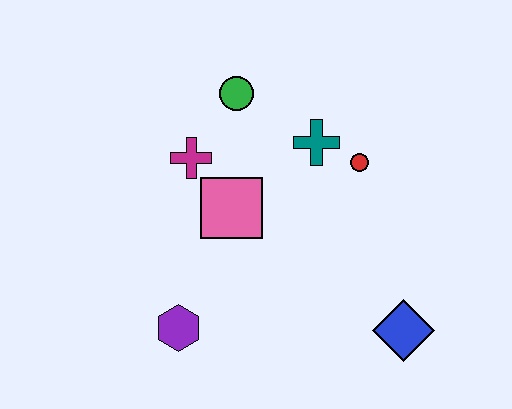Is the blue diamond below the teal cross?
Yes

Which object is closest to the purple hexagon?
The pink square is closest to the purple hexagon.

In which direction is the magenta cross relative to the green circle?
The magenta cross is below the green circle.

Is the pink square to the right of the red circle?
No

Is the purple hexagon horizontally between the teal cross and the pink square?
No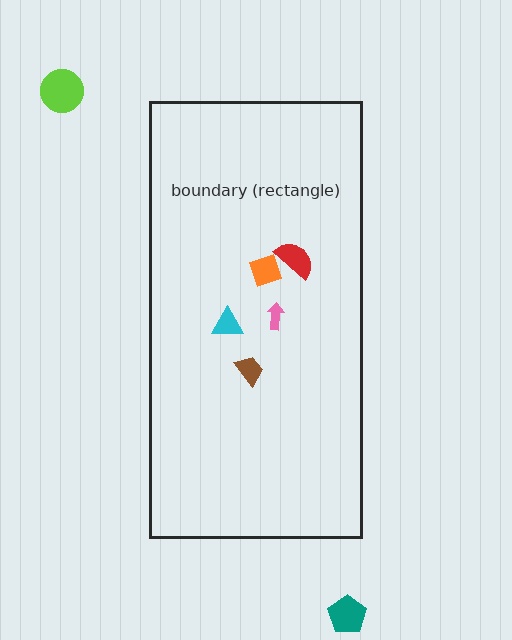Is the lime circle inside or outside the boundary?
Outside.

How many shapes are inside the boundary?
5 inside, 2 outside.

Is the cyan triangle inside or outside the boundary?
Inside.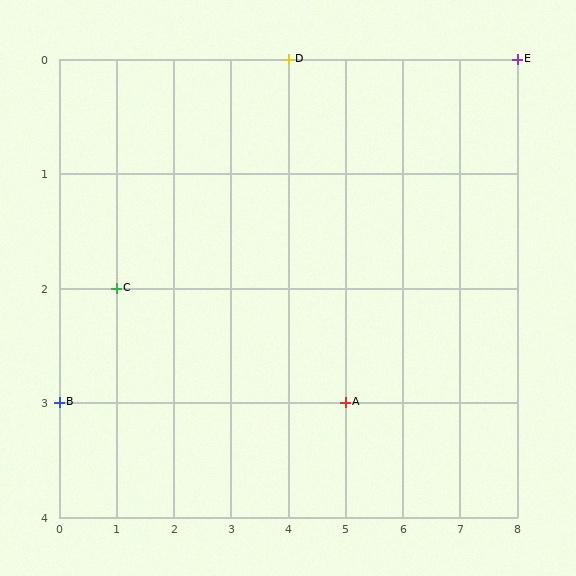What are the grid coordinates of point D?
Point D is at grid coordinates (4, 0).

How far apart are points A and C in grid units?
Points A and C are 4 columns and 1 row apart (about 4.1 grid units diagonally).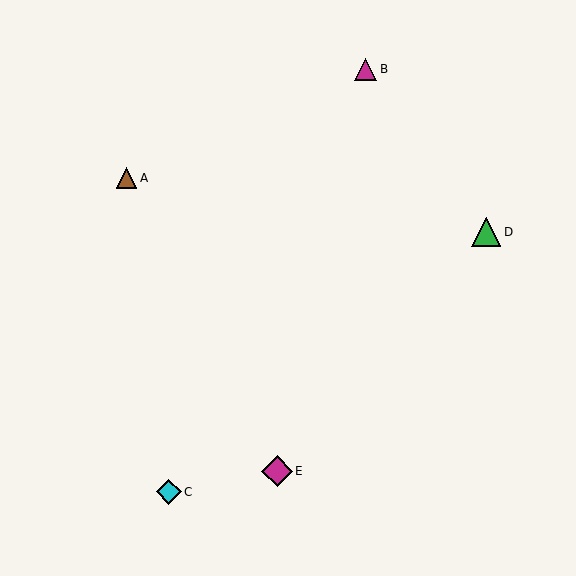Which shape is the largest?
The magenta diamond (labeled E) is the largest.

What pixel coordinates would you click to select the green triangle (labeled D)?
Click at (486, 232) to select the green triangle D.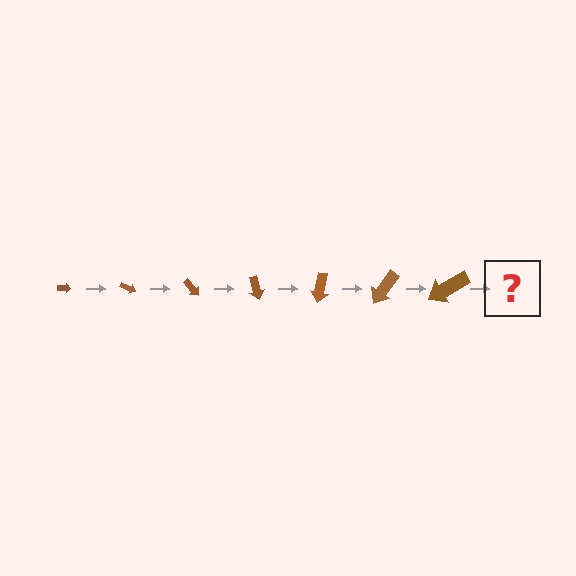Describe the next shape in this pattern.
It should be an arrow, larger than the previous one and rotated 175 degrees from the start.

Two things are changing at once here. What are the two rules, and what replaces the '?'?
The two rules are that the arrow grows larger each step and it rotates 25 degrees each step. The '?' should be an arrow, larger than the previous one and rotated 175 degrees from the start.